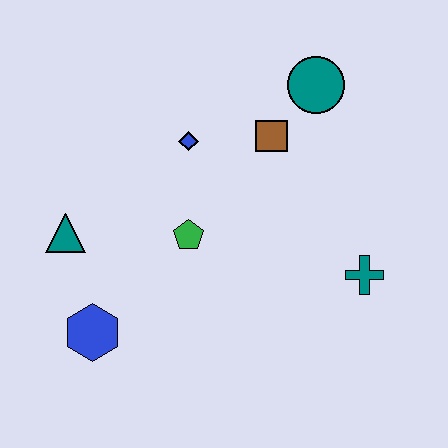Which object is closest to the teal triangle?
The blue hexagon is closest to the teal triangle.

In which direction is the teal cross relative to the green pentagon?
The teal cross is to the right of the green pentagon.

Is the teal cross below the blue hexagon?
No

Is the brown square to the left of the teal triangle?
No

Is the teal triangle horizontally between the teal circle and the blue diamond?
No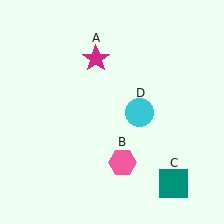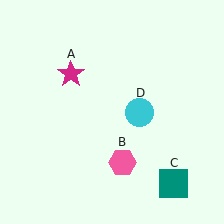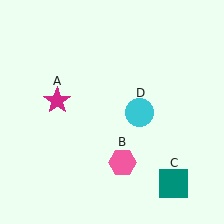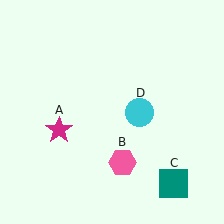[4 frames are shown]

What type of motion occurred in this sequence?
The magenta star (object A) rotated counterclockwise around the center of the scene.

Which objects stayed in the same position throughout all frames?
Pink hexagon (object B) and teal square (object C) and cyan circle (object D) remained stationary.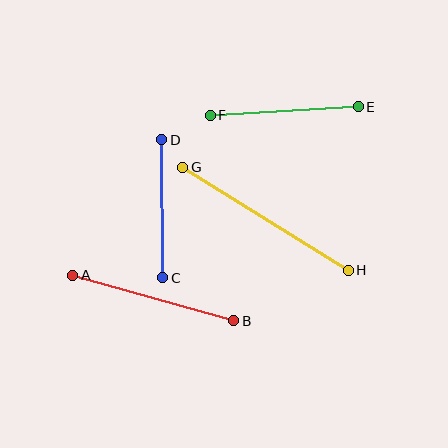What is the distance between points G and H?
The distance is approximately 195 pixels.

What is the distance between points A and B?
The distance is approximately 167 pixels.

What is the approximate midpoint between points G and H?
The midpoint is at approximately (266, 219) pixels.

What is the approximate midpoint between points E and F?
The midpoint is at approximately (284, 111) pixels.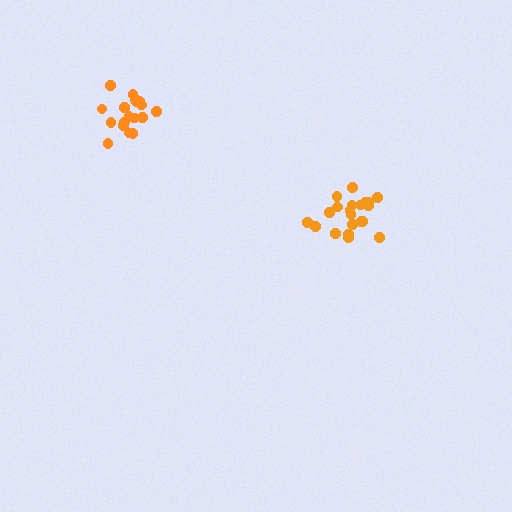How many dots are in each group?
Group 1: 21 dots, Group 2: 19 dots (40 total).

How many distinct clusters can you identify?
There are 2 distinct clusters.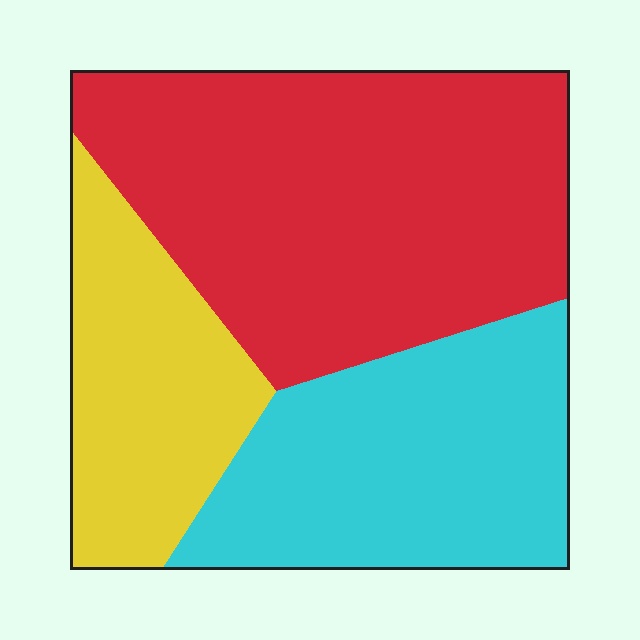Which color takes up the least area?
Yellow, at roughly 20%.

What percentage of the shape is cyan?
Cyan takes up between a sixth and a third of the shape.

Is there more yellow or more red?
Red.